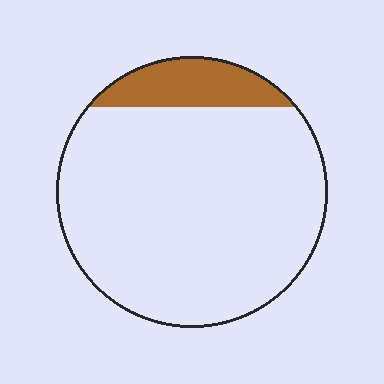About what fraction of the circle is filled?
About one eighth (1/8).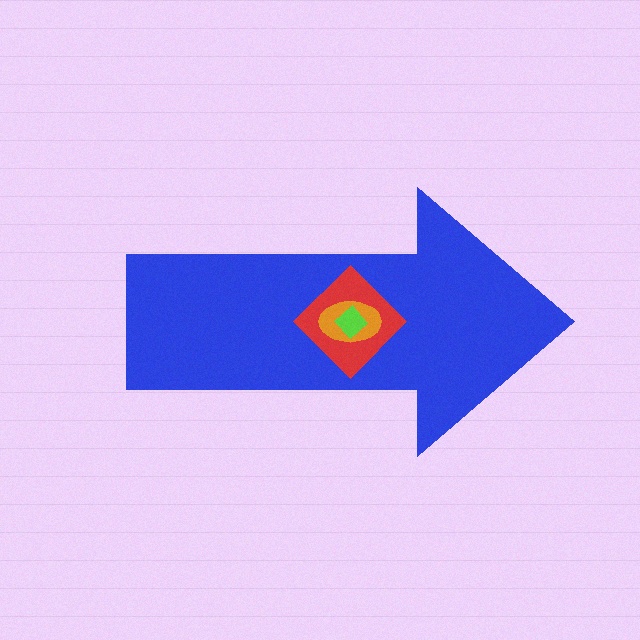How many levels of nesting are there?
4.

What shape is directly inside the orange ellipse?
The lime diamond.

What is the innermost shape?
The lime diamond.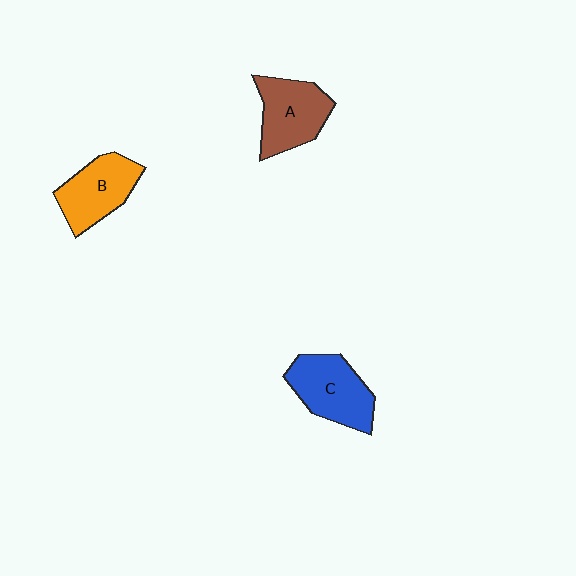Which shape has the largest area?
Shape C (blue).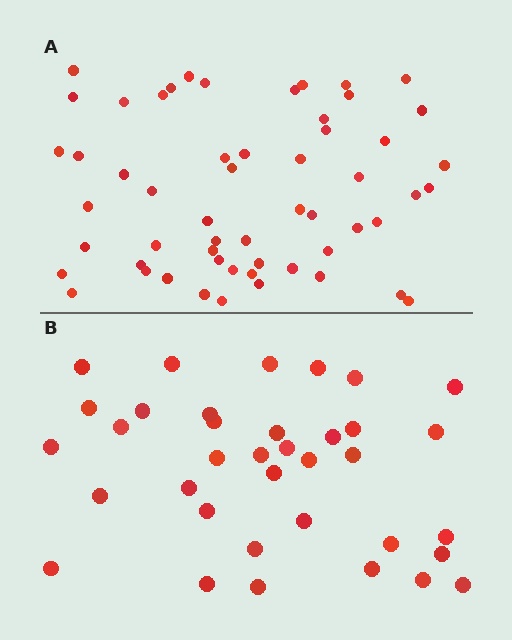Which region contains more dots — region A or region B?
Region A (the top region) has more dots.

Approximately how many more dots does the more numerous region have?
Region A has approximately 20 more dots than region B.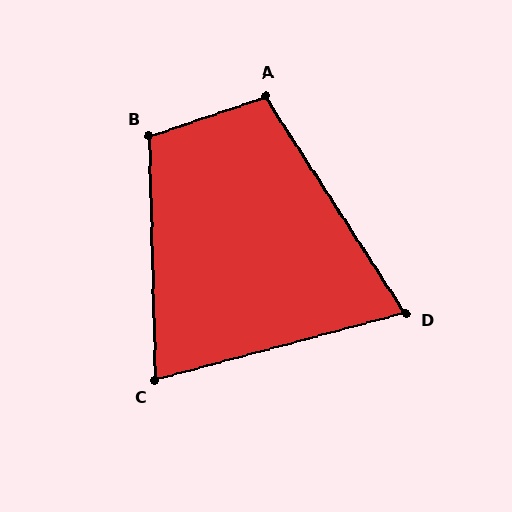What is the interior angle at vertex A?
Approximately 104 degrees (obtuse).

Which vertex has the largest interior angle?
B, at approximately 108 degrees.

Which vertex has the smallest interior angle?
D, at approximately 72 degrees.